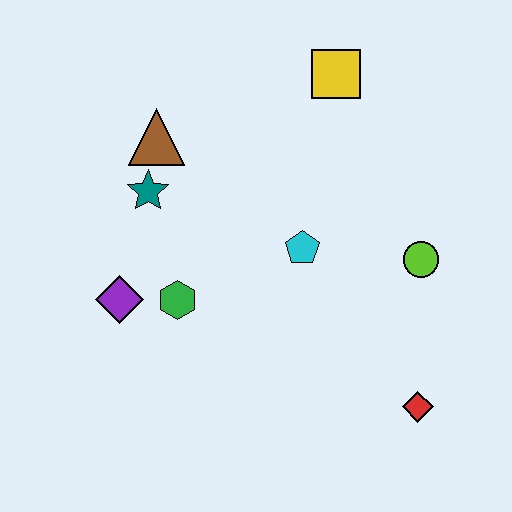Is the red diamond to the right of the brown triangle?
Yes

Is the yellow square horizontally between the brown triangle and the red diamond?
Yes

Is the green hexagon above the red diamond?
Yes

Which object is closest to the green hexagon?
The purple diamond is closest to the green hexagon.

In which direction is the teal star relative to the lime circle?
The teal star is to the left of the lime circle.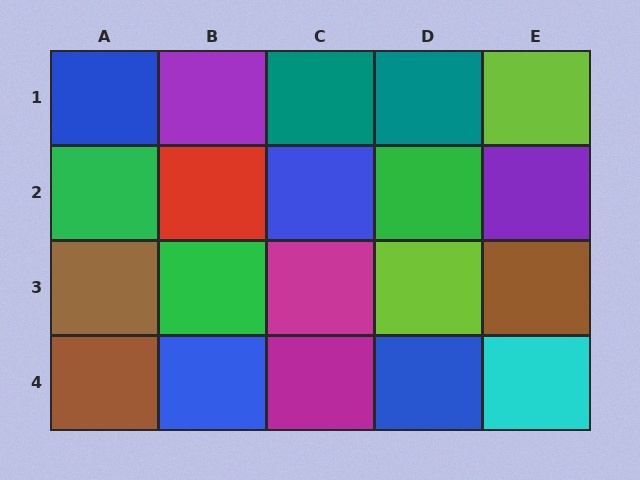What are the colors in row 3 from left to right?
Brown, green, magenta, lime, brown.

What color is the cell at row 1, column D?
Teal.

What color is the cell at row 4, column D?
Blue.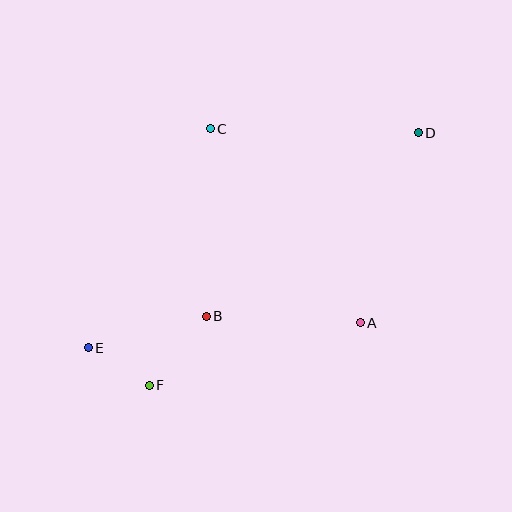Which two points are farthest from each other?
Points D and E are farthest from each other.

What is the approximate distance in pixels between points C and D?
The distance between C and D is approximately 208 pixels.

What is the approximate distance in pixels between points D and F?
The distance between D and F is approximately 369 pixels.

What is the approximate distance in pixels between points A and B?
The distance between A and B is approximately 154 pixels.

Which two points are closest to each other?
Points E and F are closest to each other.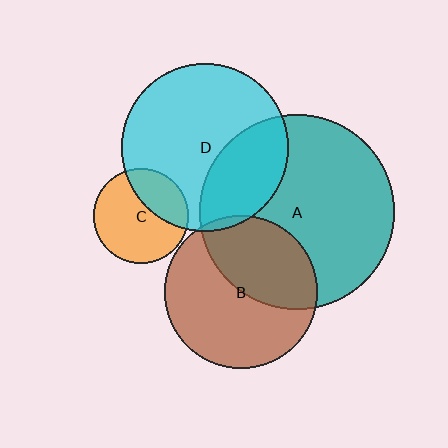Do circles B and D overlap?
Yes.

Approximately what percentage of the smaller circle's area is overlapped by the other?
Approximately 5%.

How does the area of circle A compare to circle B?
Approximately 1.6 times.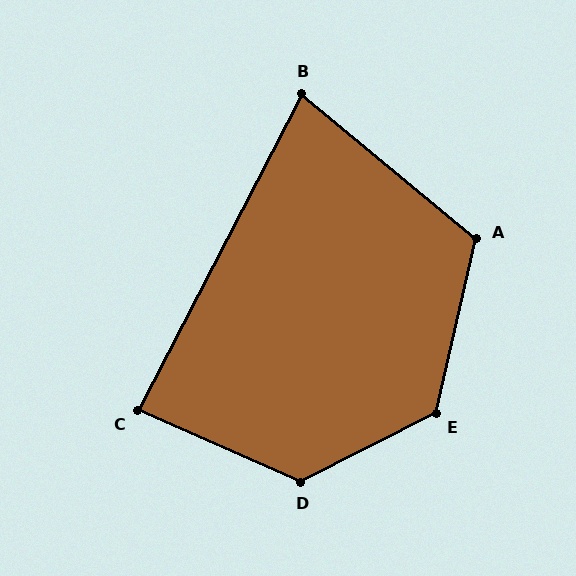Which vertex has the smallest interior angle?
B, at approximately 78 degrees.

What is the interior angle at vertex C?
Approximately 86 degrees (approximately right).